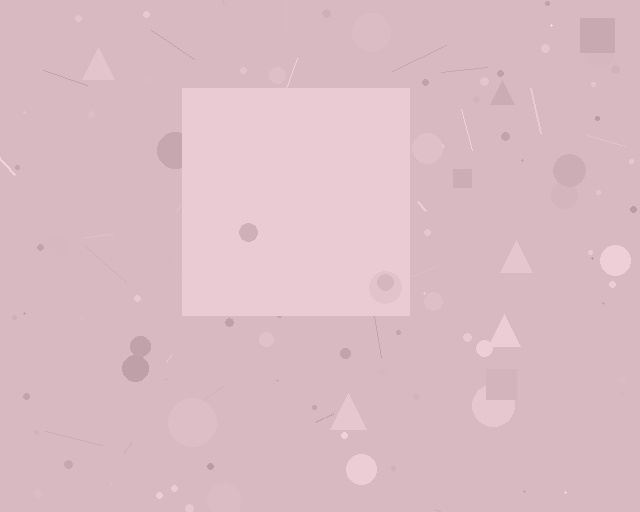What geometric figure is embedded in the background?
A square is embedded in the background.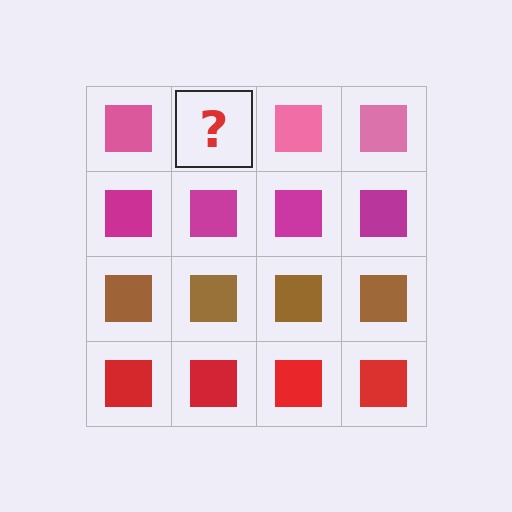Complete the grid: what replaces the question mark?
The question mark should be replaced with a pink square.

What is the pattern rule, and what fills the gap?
The rule is that each row has a consistent color. The gap should be filled with a pink square.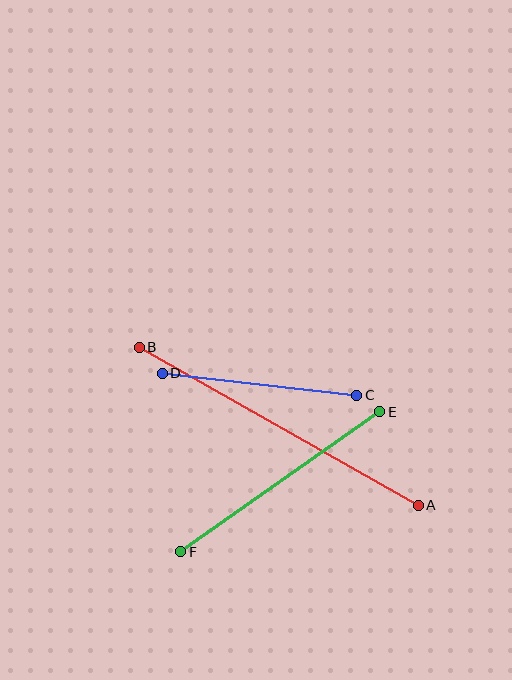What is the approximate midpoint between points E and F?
The midpoint is at approximately (280, 482) pixels.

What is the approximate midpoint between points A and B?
The midpoint is at approximately (279, 426) pixels.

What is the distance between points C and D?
The distance is approximately 195 pixels.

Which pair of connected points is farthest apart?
Points A and B are farthest apart.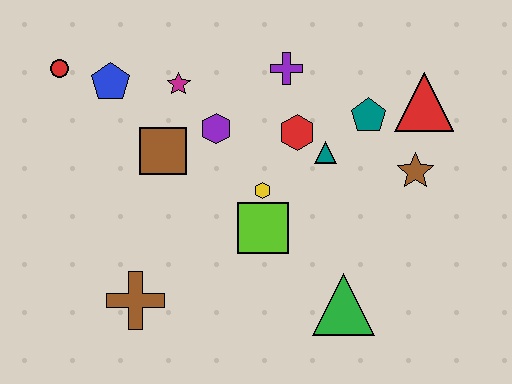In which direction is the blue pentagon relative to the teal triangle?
The blue pentagon is to the left of the teal triangle.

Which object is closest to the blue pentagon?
The red circle is closest to the blue pentagon.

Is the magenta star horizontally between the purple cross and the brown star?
No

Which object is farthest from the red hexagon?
The red circle is farthest from the red hexagon.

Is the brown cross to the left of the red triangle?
Yes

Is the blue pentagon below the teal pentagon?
No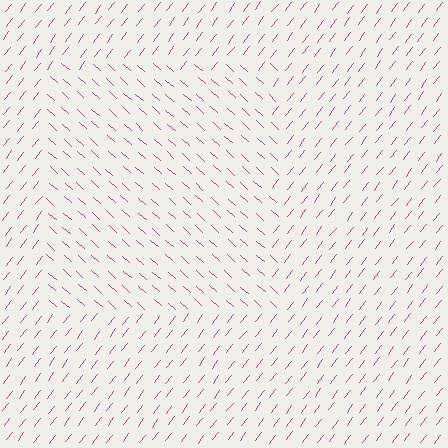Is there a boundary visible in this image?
Yes, there is a texture boundary formed by a change in line orientation.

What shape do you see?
I see a rectangle.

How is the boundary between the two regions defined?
The boundary is defined purely by a change in line orientation (approximately 86 degrees difference). All lines are the same color and thickness.